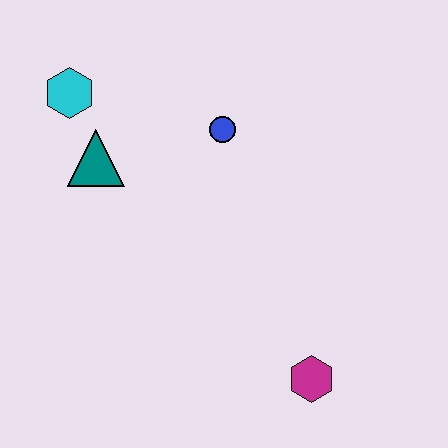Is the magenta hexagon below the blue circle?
Yes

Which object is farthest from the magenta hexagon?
The cyan hexagon is farthest from the magenta hexagon.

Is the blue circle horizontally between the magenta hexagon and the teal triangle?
Yes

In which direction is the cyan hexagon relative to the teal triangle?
The cyan hexagon is above the teal triangle.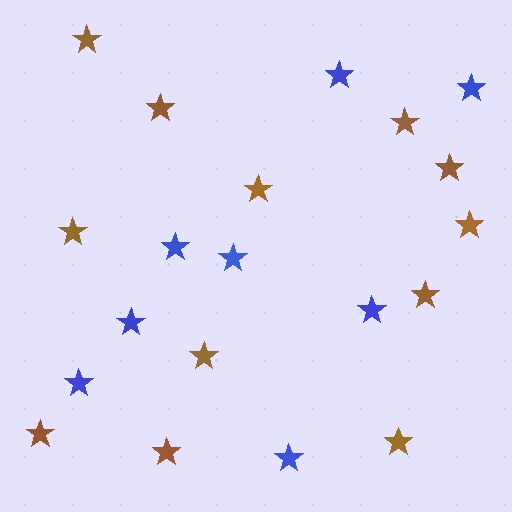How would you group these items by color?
There are 2 groups: one group of blue stars (8) and one group of brown stars (12).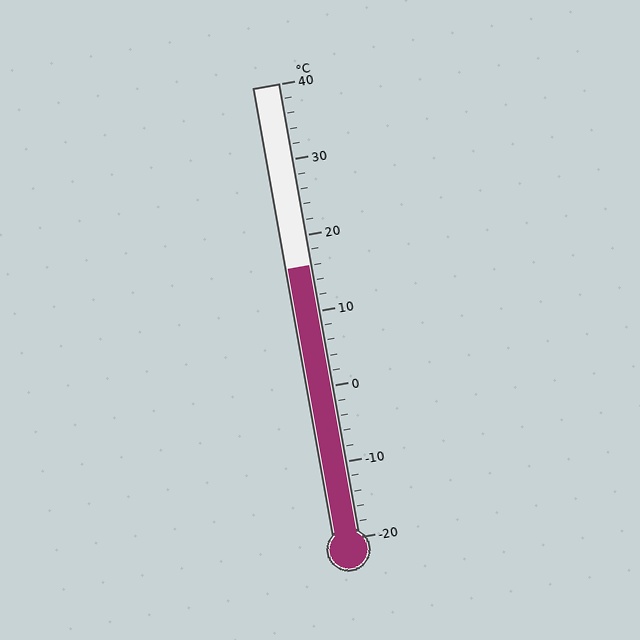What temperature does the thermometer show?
The thermometer shows approximately 16°C.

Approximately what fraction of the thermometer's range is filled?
The thermometer is filled to approximately 60% of its range.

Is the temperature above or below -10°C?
The temperature is above -10°C.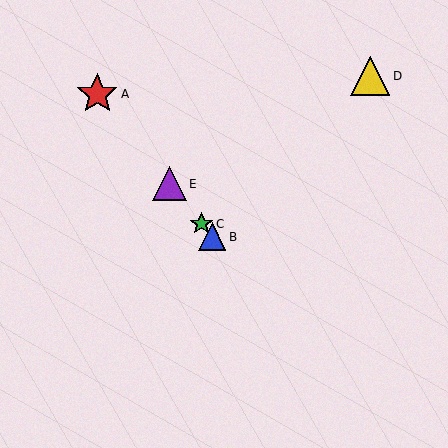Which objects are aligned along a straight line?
Objects A, B, C, E are aligned along a straight line.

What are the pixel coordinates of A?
Object A is at (97, 94).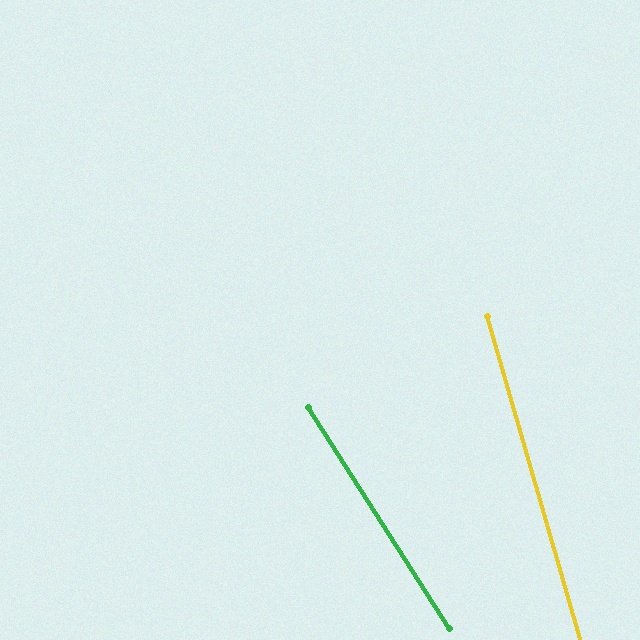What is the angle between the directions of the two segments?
Approximately 17 degrees.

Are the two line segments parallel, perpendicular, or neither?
Neither parallel nor perpendicular — they differ by about 17°.